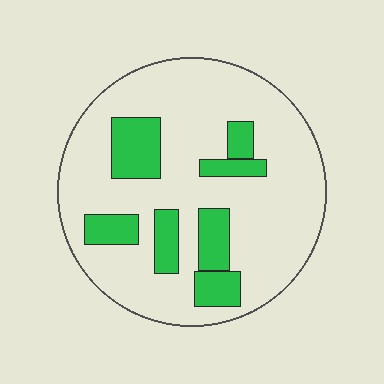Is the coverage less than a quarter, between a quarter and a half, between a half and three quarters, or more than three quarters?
Less than a quarter.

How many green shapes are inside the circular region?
7.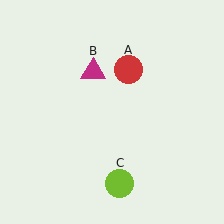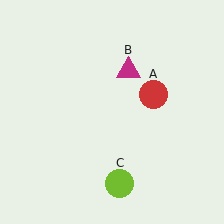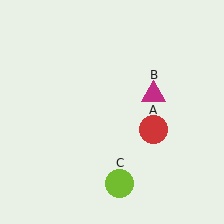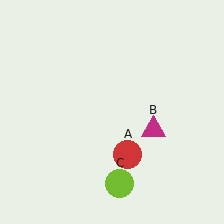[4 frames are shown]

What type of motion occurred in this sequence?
The red circle (object A), magenta triangle (object B) rotated clockwise around the center of the scene.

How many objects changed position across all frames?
2 objects changed position: red circle (object A), magenta triangle (object B).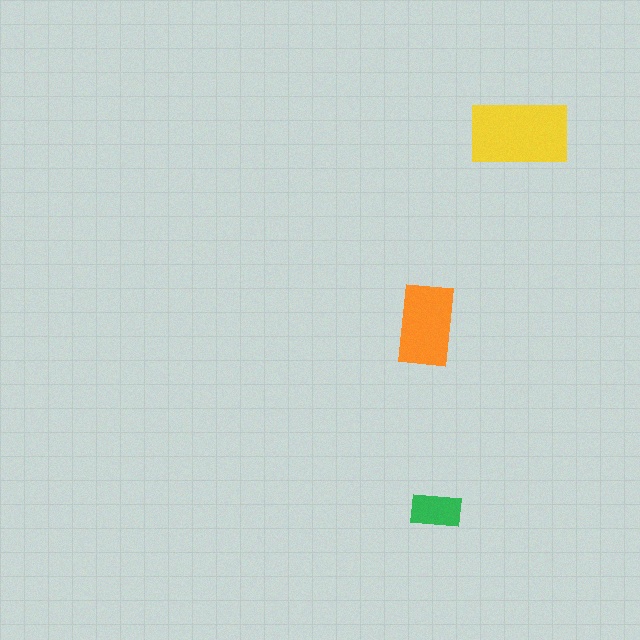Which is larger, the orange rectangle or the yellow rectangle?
The yellow one.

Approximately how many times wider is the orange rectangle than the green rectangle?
About 1.5 times wider.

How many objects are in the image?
There are 3 objects in the image.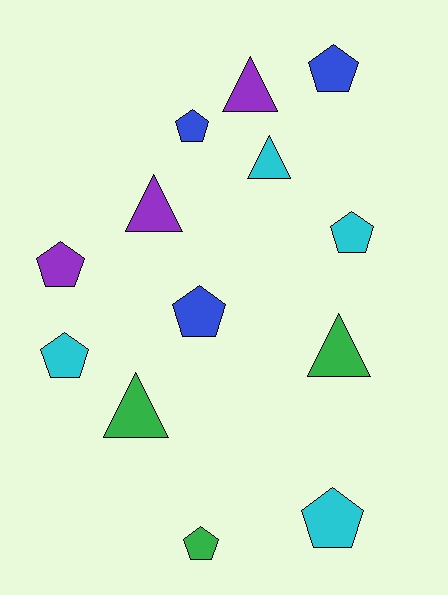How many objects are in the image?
There are 13 objects.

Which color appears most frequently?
Cyan, with 4 objects.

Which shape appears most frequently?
Pentagon, with 8 objects.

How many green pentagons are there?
There is 1 green pentagon.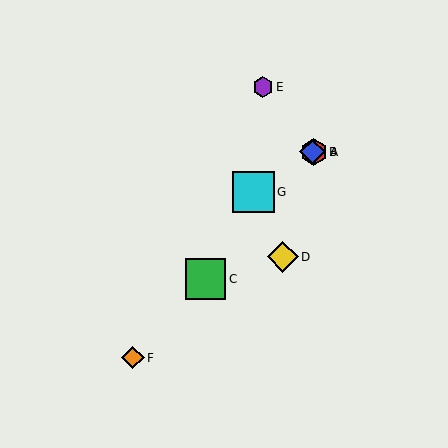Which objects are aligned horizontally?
Objects A, B are aligned horizontally.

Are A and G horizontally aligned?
No, A is at y≈152 and G is at y≈192.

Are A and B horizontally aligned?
Yes, both are at y≈152.